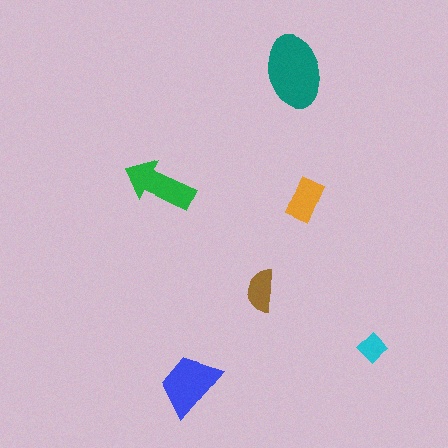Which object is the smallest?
The cyan diamond.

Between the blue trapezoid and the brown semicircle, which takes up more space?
The blue trapezoid.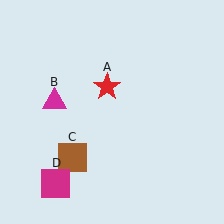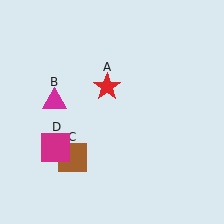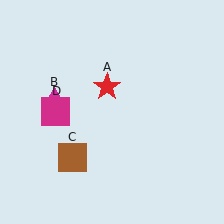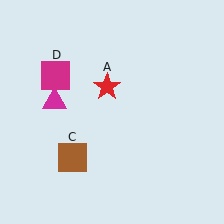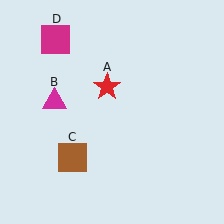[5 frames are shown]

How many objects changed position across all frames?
1 object changed position: magenta square (object D).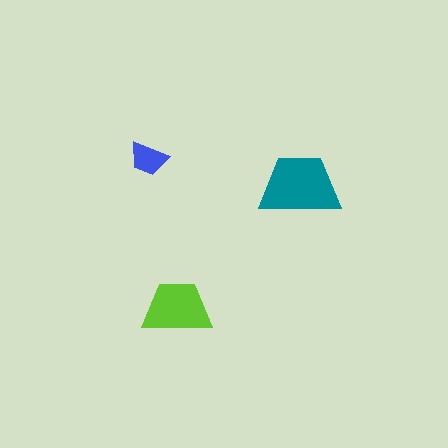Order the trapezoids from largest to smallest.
the teal one, the lime one, the blue one.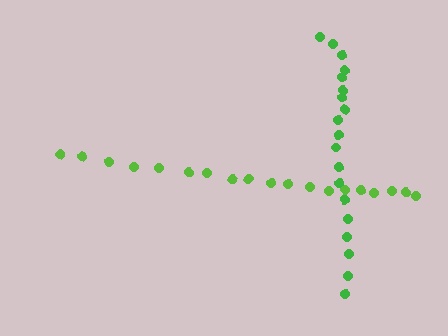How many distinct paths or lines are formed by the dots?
There are 2 distinct paths.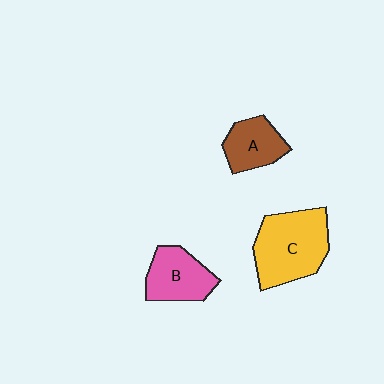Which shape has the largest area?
Shape C (yellow).